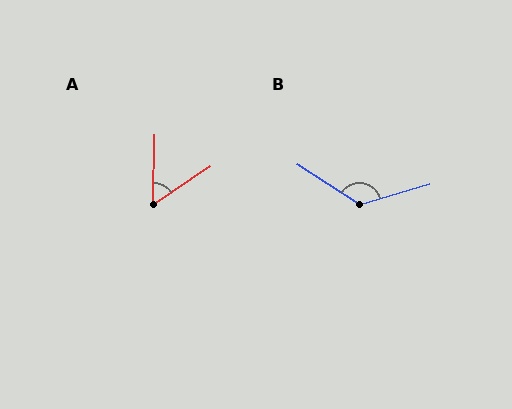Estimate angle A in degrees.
Approximately 55 degrees.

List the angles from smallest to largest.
A (55°), B (130°).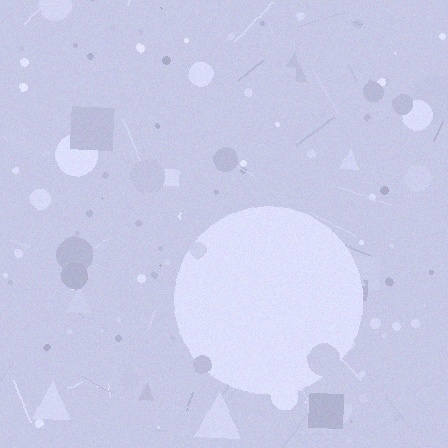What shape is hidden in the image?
A circle is hidden in the image.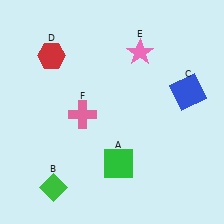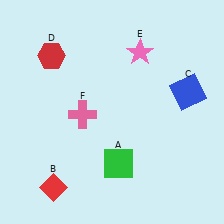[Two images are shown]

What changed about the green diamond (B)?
In Image 1, B is green. In Image 2, it changed to red.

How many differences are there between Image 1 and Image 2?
There is 1 difference between the two images.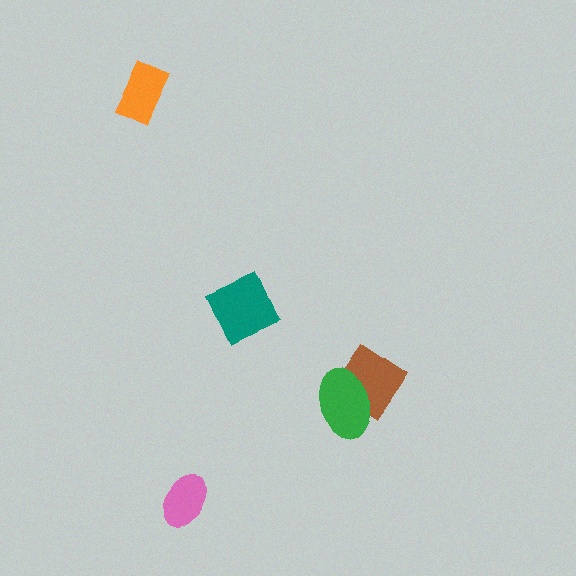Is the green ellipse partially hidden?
No, no other shape covers it.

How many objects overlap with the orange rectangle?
0 objects overlap with the orange rectangle.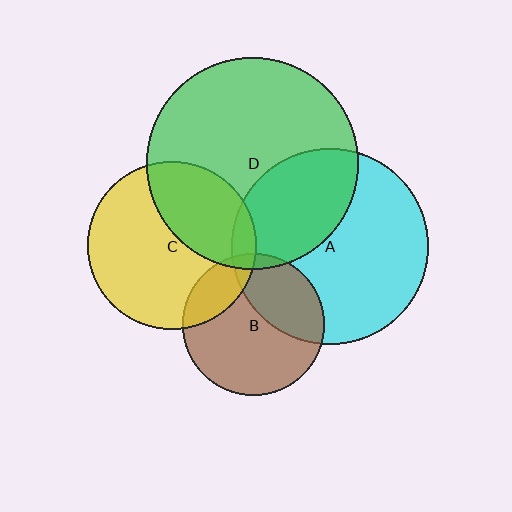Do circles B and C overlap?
Yes.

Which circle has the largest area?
Circle D (green).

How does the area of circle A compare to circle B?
Approximately 1.9 times.